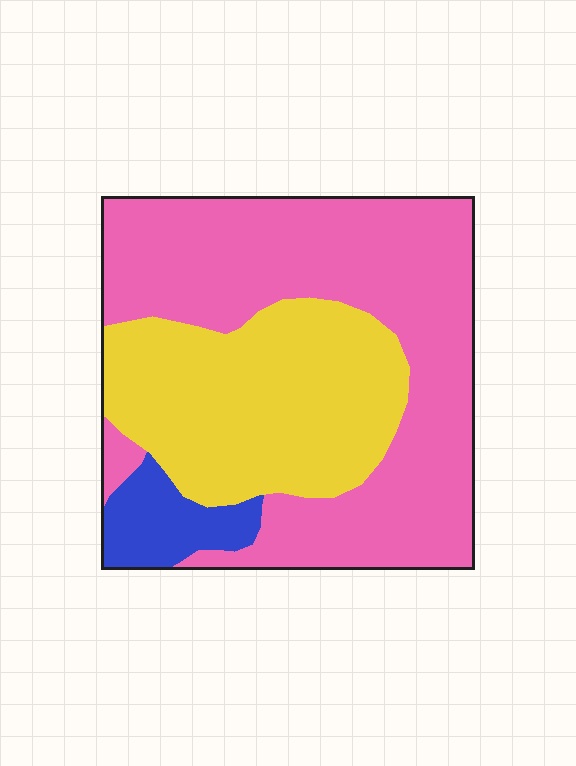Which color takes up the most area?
Pink, at roughly 55%.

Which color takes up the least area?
Blue, at roughly 10%.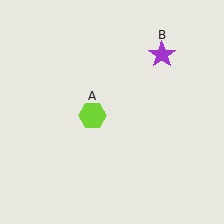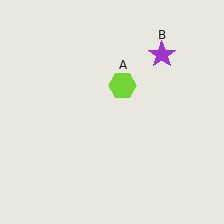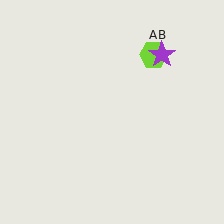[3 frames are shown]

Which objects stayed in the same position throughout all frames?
Purple star (object B) remained stationary.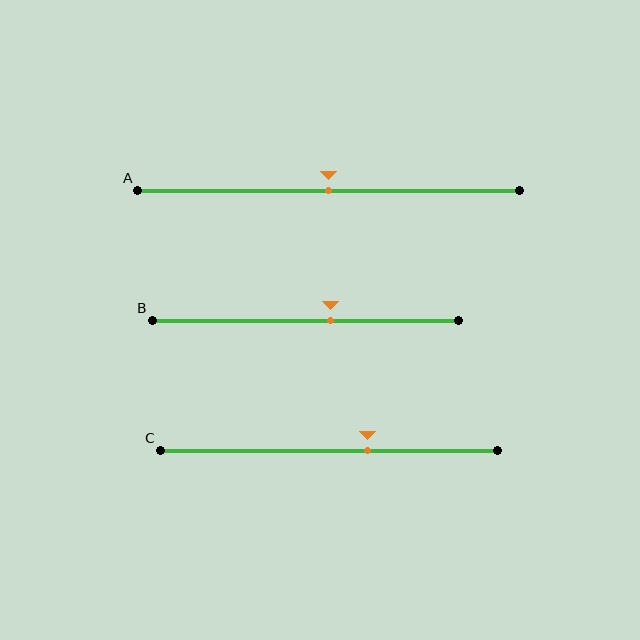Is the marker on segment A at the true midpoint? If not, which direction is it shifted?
Yes, the marker on segment A is at the true midpoint.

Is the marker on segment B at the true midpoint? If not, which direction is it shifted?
No, the marker on segment B is shifted to the right by about 8% of the segment length.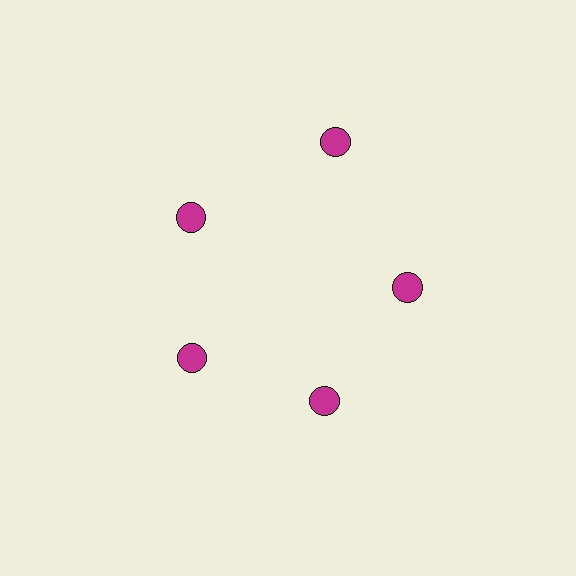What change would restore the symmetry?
The symmetry would be restored by moving it inward, back onto the ring so that all 5 circles sit at equal angles and equal distance from the center.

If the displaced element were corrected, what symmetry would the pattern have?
It would have 5-fold rotational symmetry — the pattern would map onto itself every 72 degrees.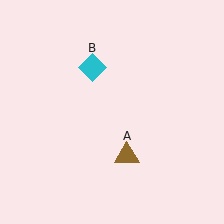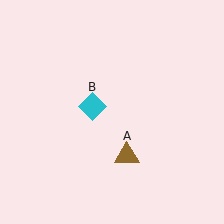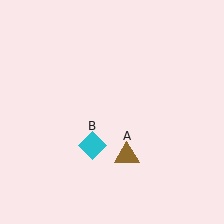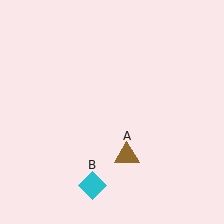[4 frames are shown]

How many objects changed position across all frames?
1 object changed position: cyan diamond (object B).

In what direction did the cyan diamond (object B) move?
The cyan diamond (object B) moved down.